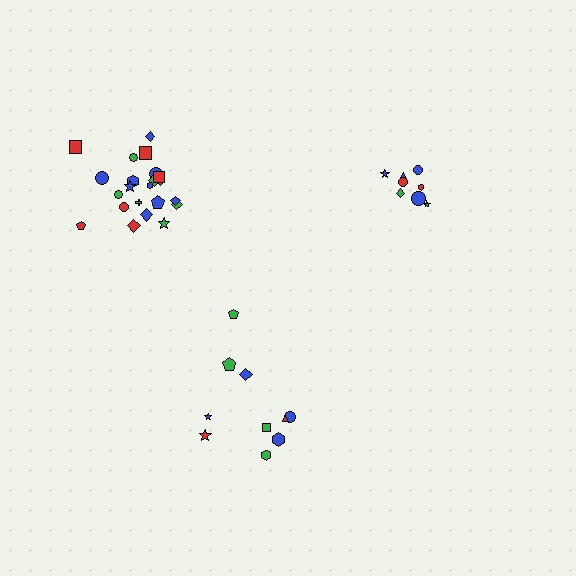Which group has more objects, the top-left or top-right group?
The top-left group.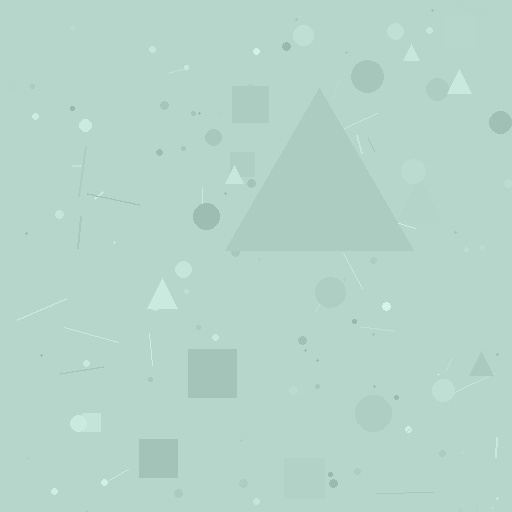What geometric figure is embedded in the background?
A triangle is embedded in the background.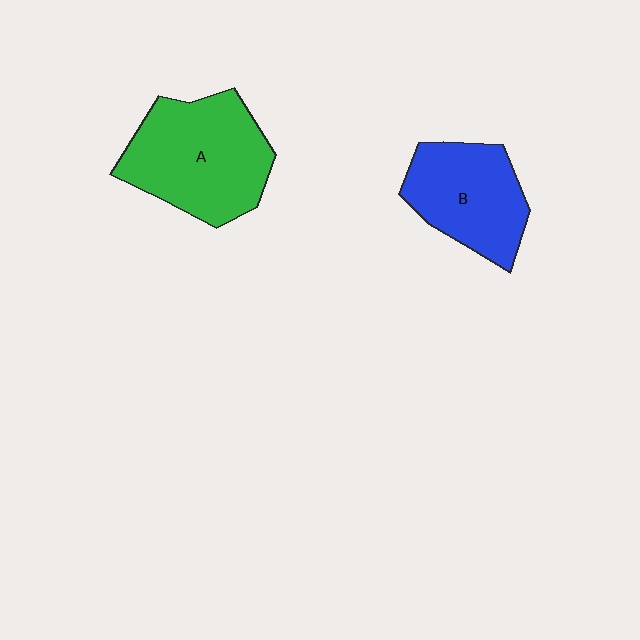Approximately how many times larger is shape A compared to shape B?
Approximately 1.3 times.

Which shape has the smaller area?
Shape B (blue).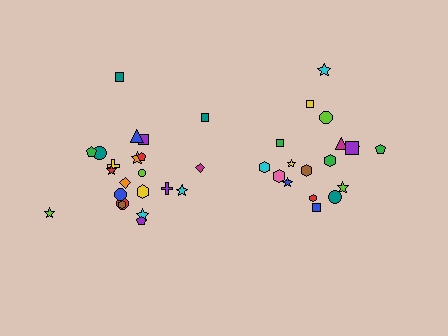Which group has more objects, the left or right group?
The left group.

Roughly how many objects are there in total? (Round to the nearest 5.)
Roughly 40 objects in total.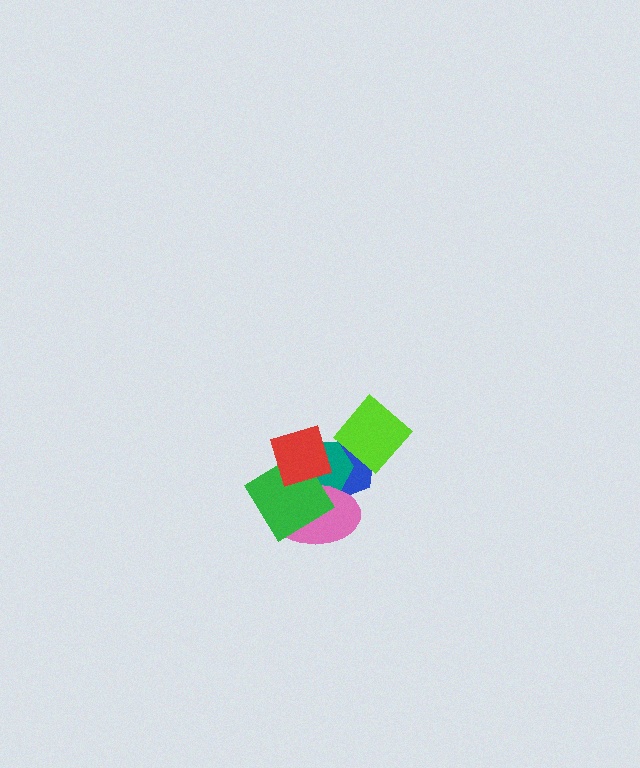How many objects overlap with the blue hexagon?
4 objects overlap with the blue hexagon.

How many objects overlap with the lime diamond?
2 objects overlap with the lime diamond.